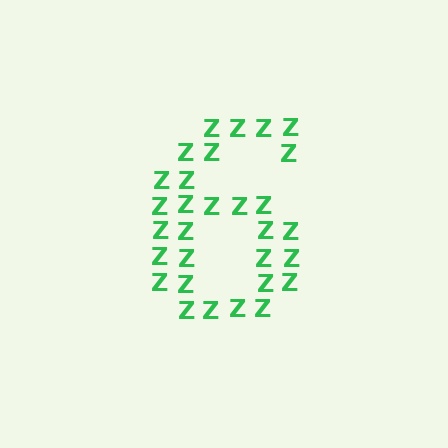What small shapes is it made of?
It is made of small letter Z's.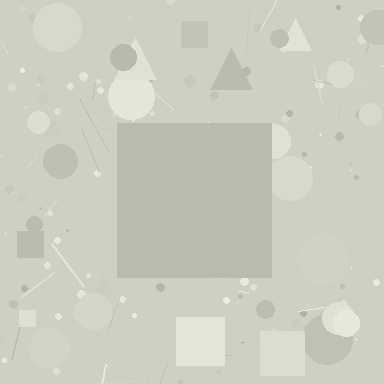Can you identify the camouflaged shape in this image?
The camouflaged shape is a square.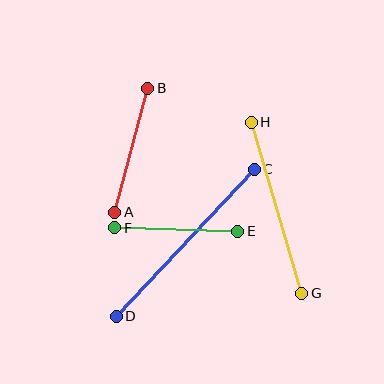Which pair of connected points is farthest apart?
Points C and D are farthest apart.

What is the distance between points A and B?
The distance is approximately 129 pixels.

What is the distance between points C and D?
The distance is approximately 202 pixels.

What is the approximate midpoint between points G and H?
The midpoint is at approximately (277, 208) pixels.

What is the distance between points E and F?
The distance is approximately 123 pixels.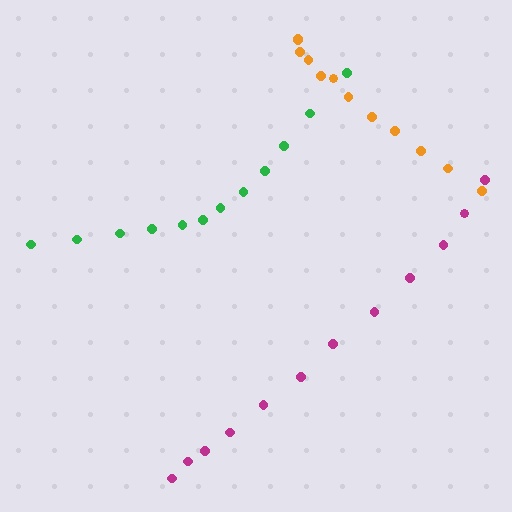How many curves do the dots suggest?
There are 3 distinct paths.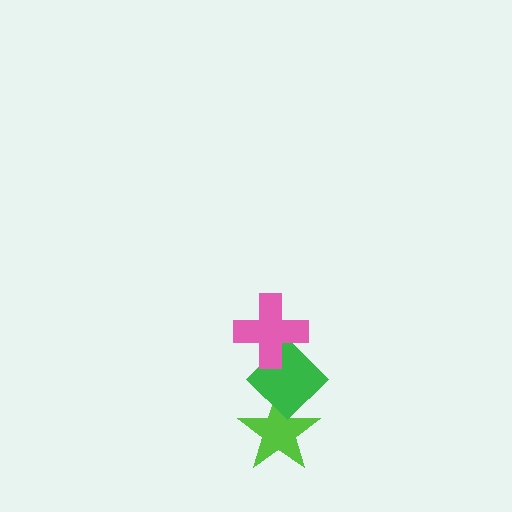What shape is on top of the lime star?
The green diamond is on top of the lime star.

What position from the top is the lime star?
The lime star is 3rd from the top.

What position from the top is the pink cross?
The pink cross is 1st from the top.